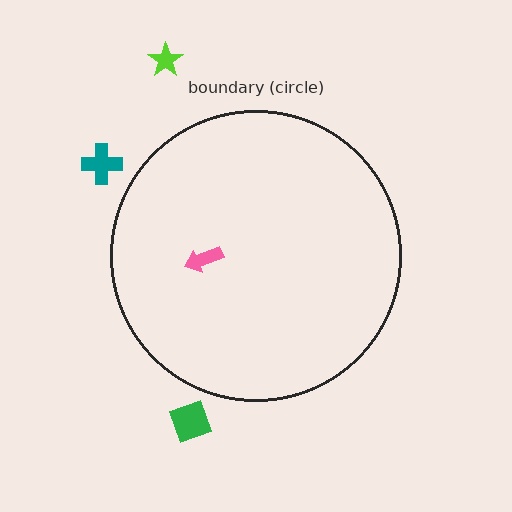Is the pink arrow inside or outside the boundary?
Inside.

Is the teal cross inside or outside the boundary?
Outside.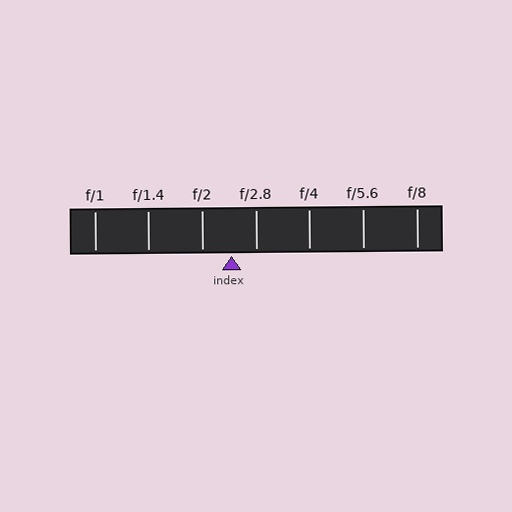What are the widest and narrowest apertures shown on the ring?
The widest aperture shown is f/1 and the narrowest is f/8.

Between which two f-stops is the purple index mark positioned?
The index mark is between f/2 and f/2.8.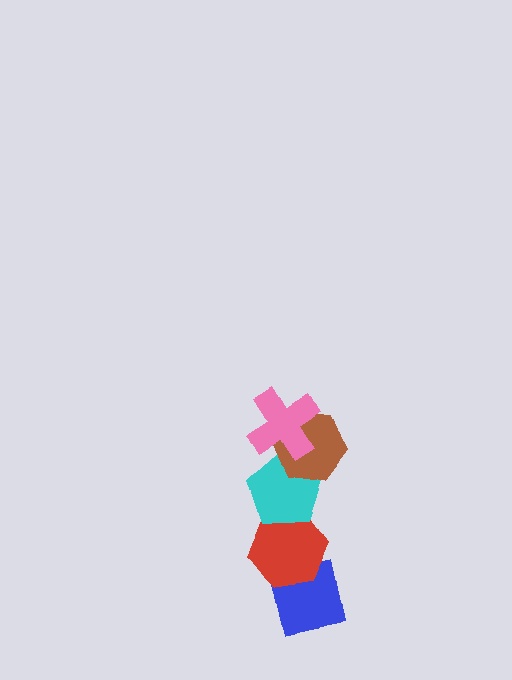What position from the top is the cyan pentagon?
The cyan pentagon is 3rd from the top.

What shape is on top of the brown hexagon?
The pink cross is on top of the brown hexagon.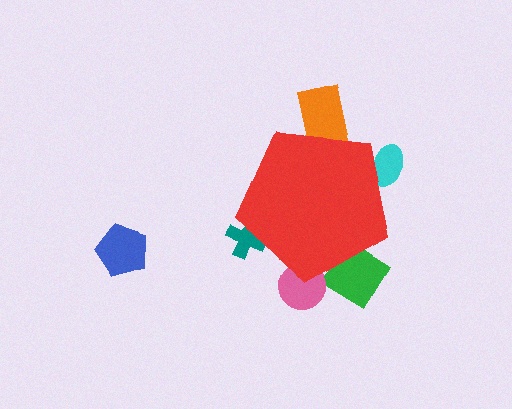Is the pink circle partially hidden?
Yes, the pink circle is partially hidden behind the red pentagon.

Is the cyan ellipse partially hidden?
Yes, the cyan ellipse is partially hidden behind the red pentagon.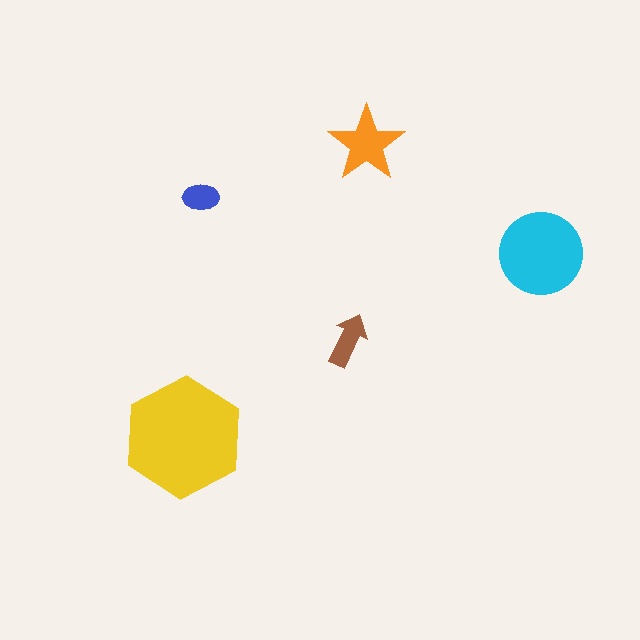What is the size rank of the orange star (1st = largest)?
3rd.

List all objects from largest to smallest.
The yellow hexagon, the cyan circle, the orange star, the brown arrow, the blue ellipse.